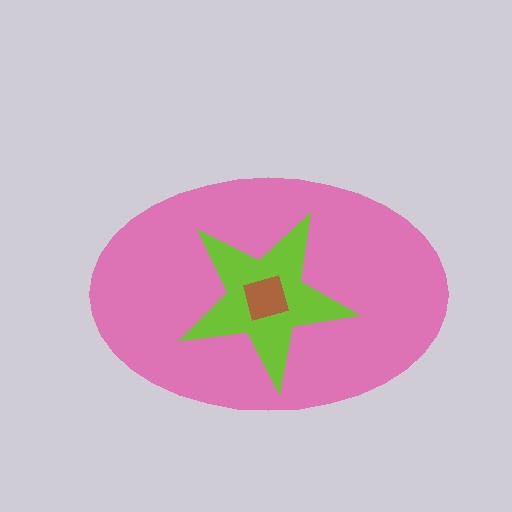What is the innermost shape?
The brown square.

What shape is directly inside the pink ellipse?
The lime star.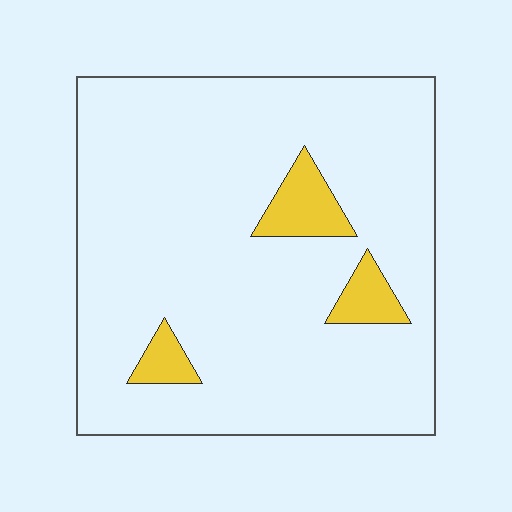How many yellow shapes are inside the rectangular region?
3.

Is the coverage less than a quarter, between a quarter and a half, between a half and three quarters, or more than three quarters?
Less than a quarter.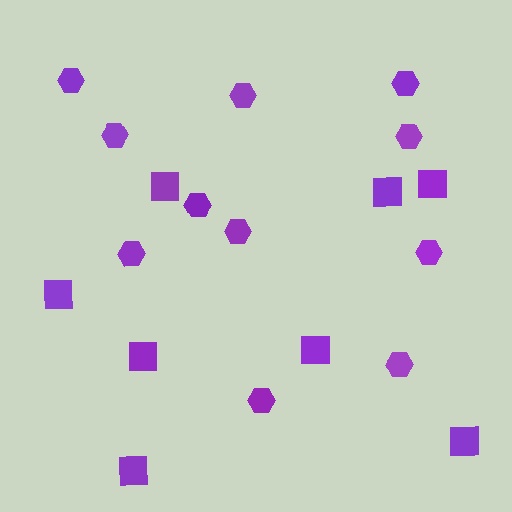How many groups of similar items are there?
There are 2 groups: one group of hexagons (11) and one group of squares (8).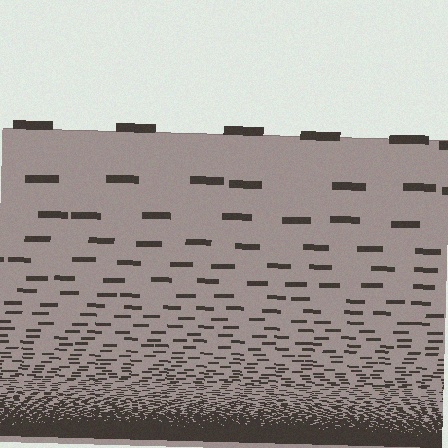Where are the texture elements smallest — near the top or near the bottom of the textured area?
Near the bottom.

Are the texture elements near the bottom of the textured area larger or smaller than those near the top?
Smaller. The gradient is inverted — elements near the bottom are smaller and denser.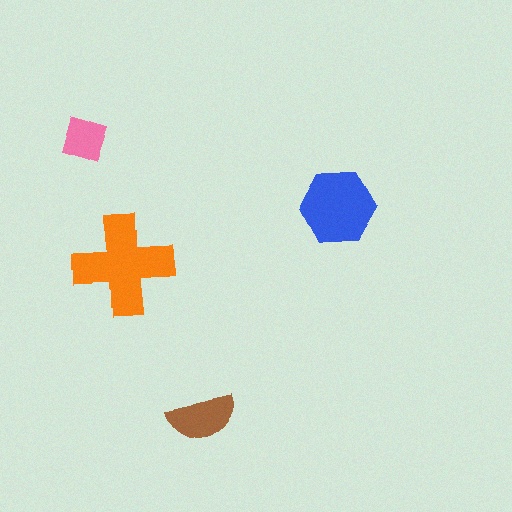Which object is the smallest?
The pink square.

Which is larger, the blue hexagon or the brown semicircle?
The blue hexagon.